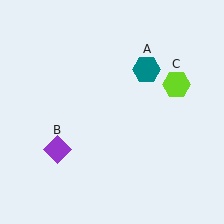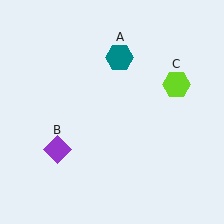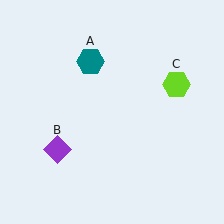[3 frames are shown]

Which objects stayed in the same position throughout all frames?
Purple diamond (object B) and lime hexagon (object C) remained stationary.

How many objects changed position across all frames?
1 object changed position: teal hexagon (object A).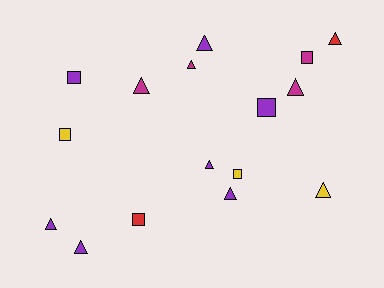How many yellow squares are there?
There are 2 yellow squares.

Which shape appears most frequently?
Triangle, with 10 objects.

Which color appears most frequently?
Purple, with 7 objects.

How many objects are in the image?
There are 16 objects.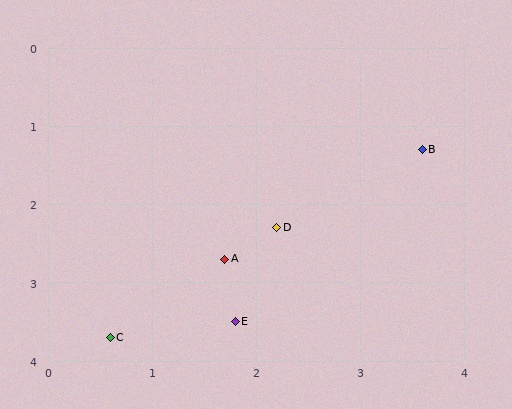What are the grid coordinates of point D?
Point D is at approximately (2.2, 2.3).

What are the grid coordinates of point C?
Point C is at approximately (0.6, 3.7).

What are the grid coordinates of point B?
Point B is at approximately (3.6, 1.3).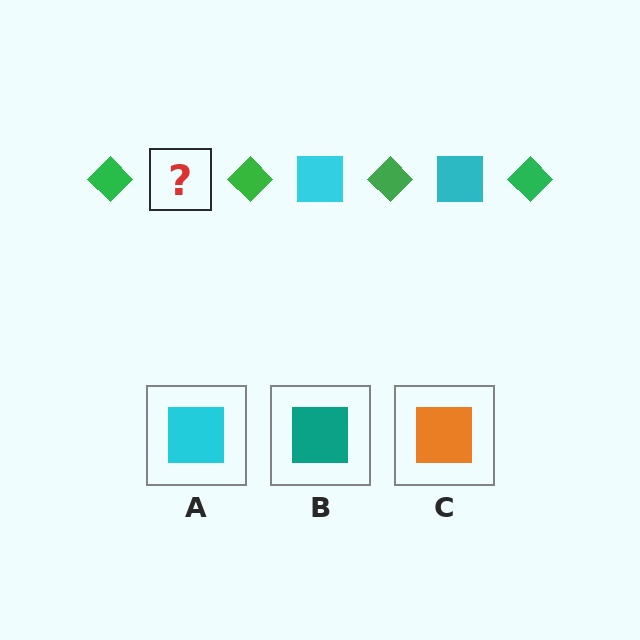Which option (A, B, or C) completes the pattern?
A.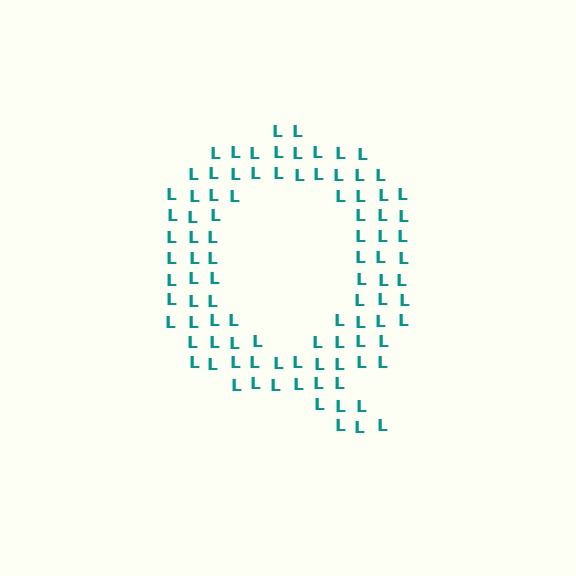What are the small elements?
The small elements are letter L's.